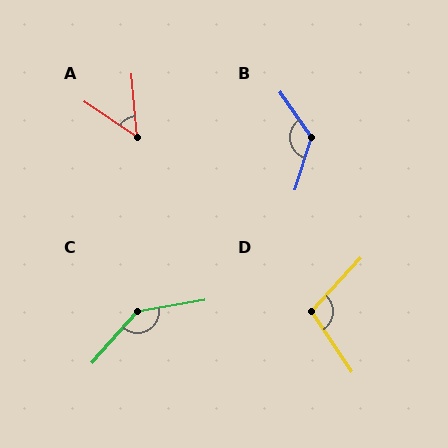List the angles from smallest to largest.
A (51°), D (103°), B (127°), C (141°).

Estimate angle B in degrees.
Approximately 127 degrees.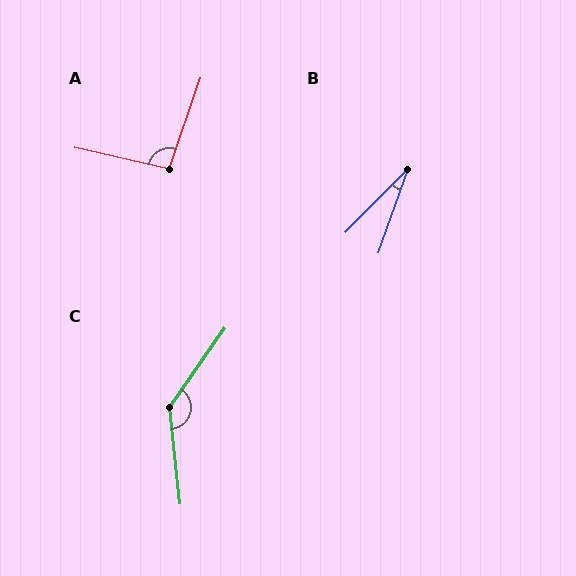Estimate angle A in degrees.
Approximately 96 degrees.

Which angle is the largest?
C, at approximately 139 degrees.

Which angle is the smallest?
B, at approximately 25 degrees.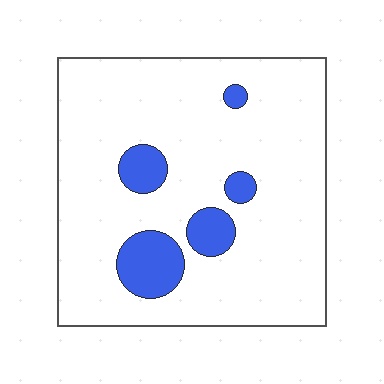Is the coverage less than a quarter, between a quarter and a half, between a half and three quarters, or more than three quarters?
Less than a quarter.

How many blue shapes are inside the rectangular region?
5.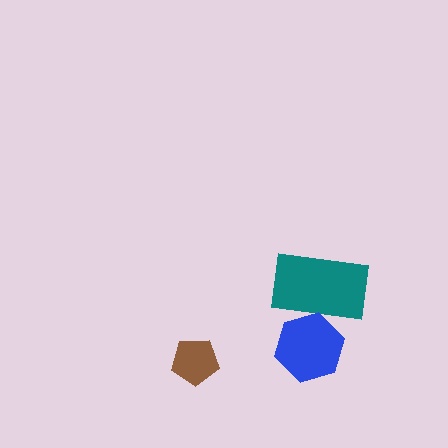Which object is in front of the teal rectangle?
The blue hexagon is in front of the teal rectangle.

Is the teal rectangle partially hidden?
Yes, it is partially covered by another shape.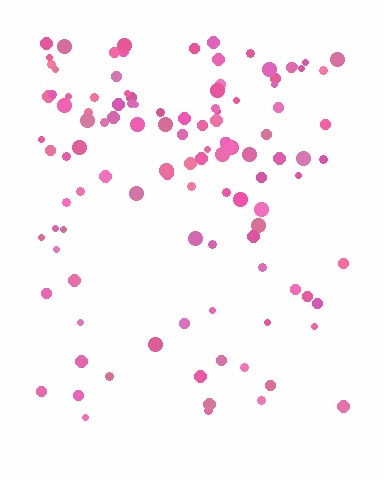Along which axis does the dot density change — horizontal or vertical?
Vertical.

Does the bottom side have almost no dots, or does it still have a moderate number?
Still a moderate number, just noticeably fewer than the top.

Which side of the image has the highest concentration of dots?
The top.